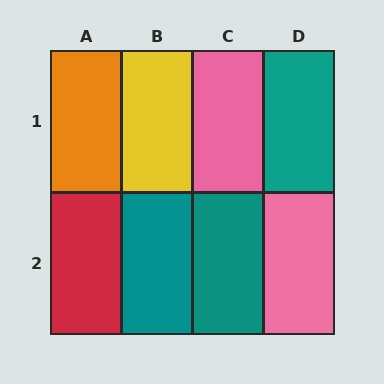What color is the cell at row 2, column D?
Pink.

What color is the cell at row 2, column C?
Teal.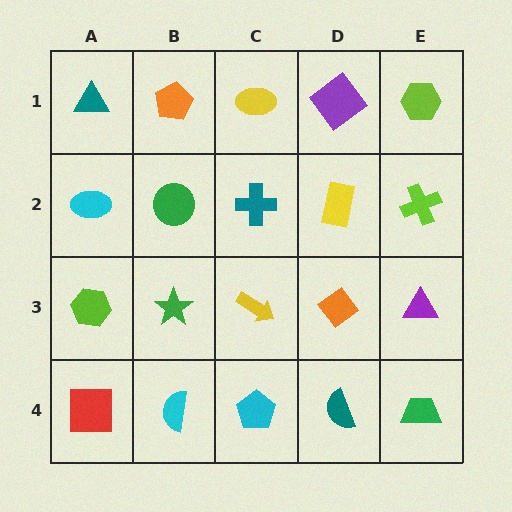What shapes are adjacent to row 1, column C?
A teal cross (row 2, column C), an orange pentagon (row 1, column B), a purple diamond (row 1, column D).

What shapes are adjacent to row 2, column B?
An orange pentagon (row 1, column B), a green star (row 3, column B), a cyan ellipse (row 2, column A), a teal cross (row 2, column C).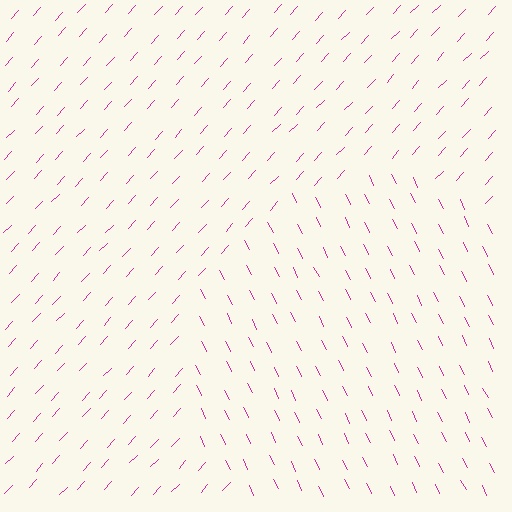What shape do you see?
I see a circle.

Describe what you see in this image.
The image is filled with small magenta line segments. A circle region in the image has lines oriented differently from the surrounding lines, creating a visible texture boundary.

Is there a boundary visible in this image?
Yes, there is a texture boundary formed by a change in line orientation.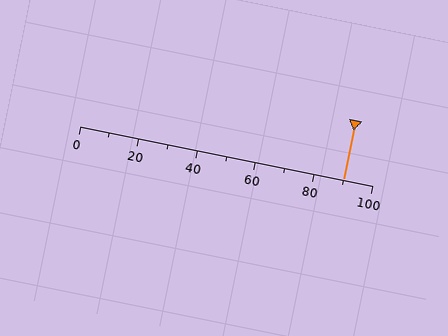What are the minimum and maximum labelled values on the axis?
The axis runs from 0 to 100.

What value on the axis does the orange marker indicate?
The marker indicates approximately 90.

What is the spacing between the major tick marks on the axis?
The major ticks are spaced 20 apart.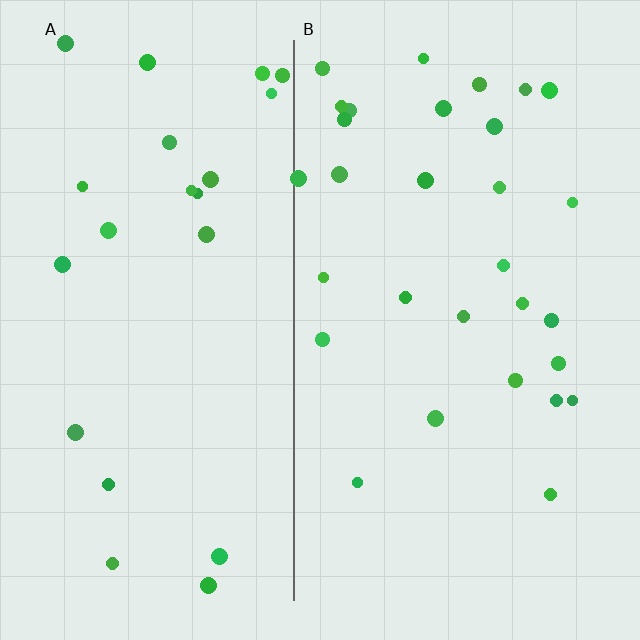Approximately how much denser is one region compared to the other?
Approximately 1.3× — region B over region A.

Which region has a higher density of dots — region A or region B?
B (the right).